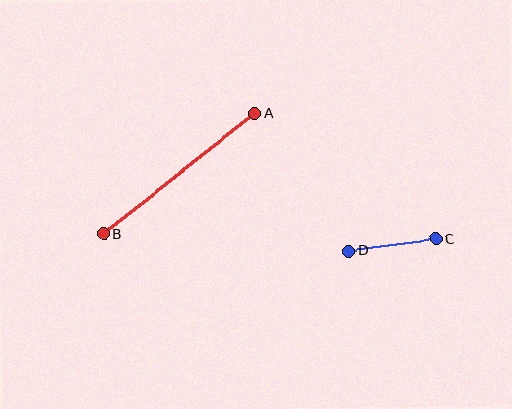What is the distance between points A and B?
The distance is approximately 193 pixels.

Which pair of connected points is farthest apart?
Points A and B are farthest apart.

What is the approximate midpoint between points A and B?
The midpoint is at approximately (179, 174) pixels.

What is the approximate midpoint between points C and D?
The midpoint is at approximately (392, 245) pixels.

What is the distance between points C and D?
The distance is approximately 88 pixels.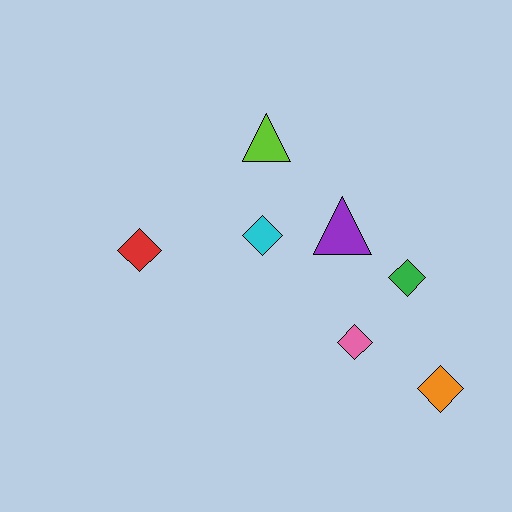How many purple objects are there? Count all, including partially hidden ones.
There is 1 purple object.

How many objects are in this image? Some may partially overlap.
There are 7 objects.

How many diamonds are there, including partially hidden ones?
There are 5 diamonds.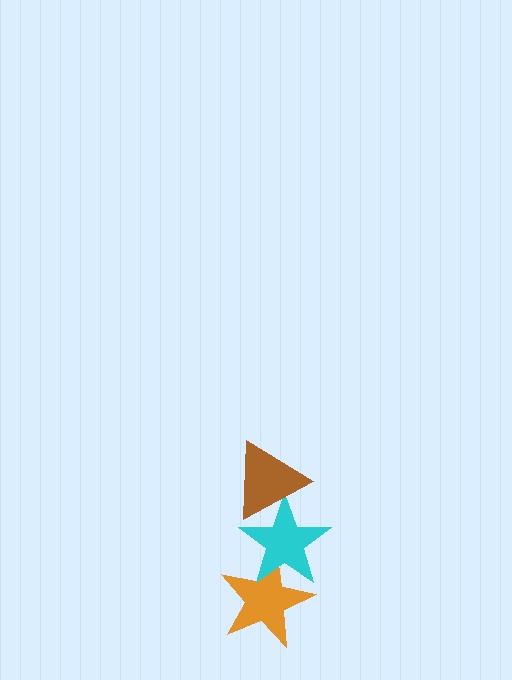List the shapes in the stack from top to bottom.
From top to bottom: the brown triangle, the cyan star, the orange star.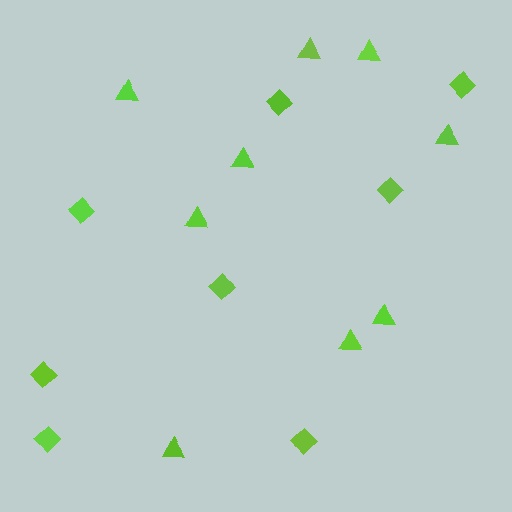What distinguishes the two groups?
There are 2 groups: one group of triangles (9) and one group of diamonds (8).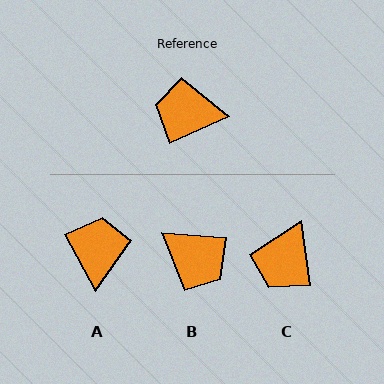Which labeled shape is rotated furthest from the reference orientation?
B, about 152 degrees away.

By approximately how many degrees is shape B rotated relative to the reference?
Approximately 152 degrees counter-clockwise.